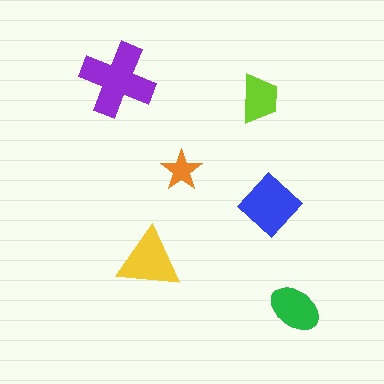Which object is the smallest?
The orange star.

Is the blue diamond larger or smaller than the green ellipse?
Larger.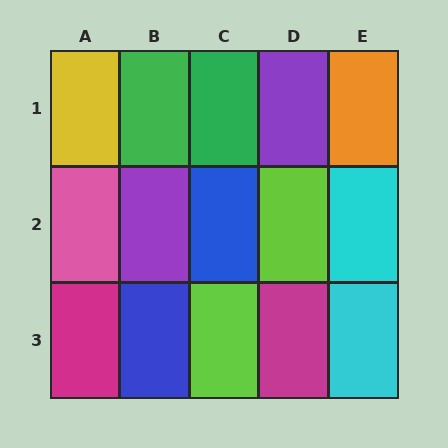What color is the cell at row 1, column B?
Green.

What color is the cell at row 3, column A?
Magenta.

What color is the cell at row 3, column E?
Cyan.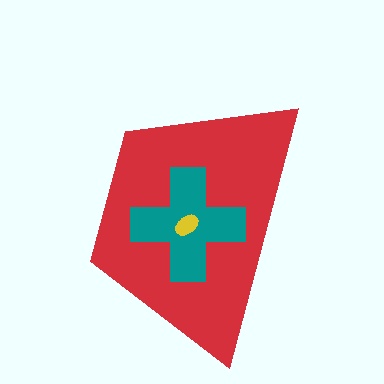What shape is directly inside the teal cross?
The yellow ellipse.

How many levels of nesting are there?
3.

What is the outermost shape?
The red trapezoid.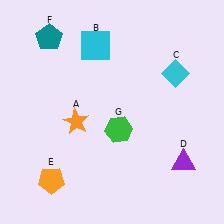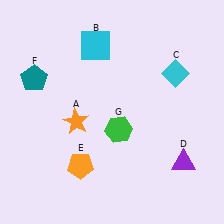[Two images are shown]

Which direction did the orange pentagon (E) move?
The orange pentagon (E) moved right.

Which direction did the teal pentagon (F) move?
The teal pentagon (F) moved down.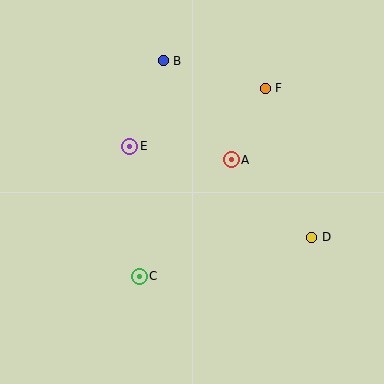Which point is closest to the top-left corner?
Point B is closest to the top-left corner.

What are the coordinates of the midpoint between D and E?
The midpoint between D and E is at (221, 192).